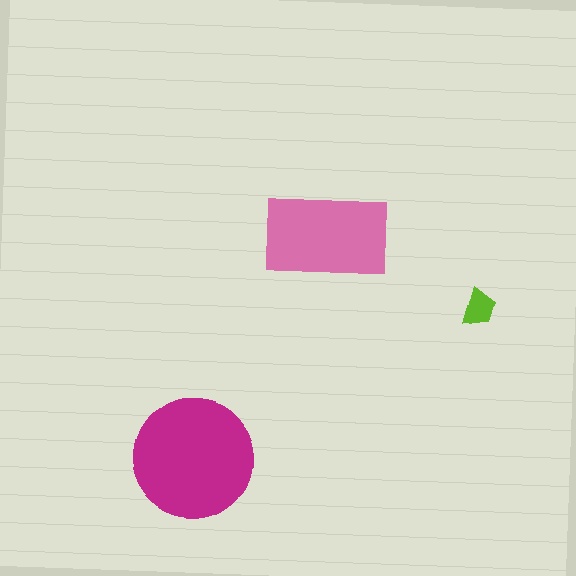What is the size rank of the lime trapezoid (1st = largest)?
3rd.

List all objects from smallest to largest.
The lime trapezoid, the pink rectangle, the magenta circle.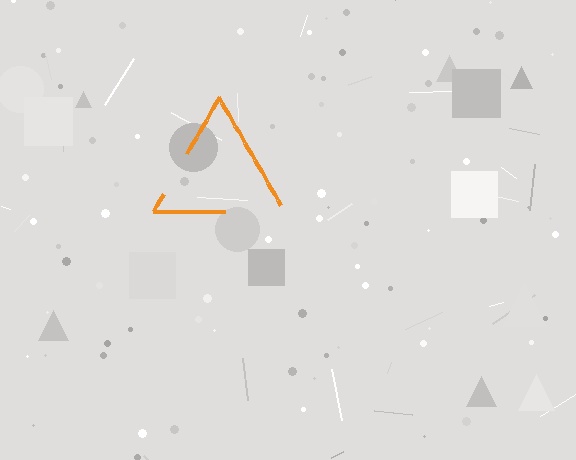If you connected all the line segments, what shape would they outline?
They would outline a triangle.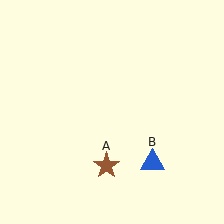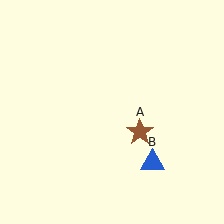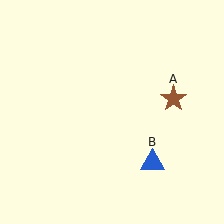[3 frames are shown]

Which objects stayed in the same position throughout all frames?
Blue triangle (object B) remained stationary.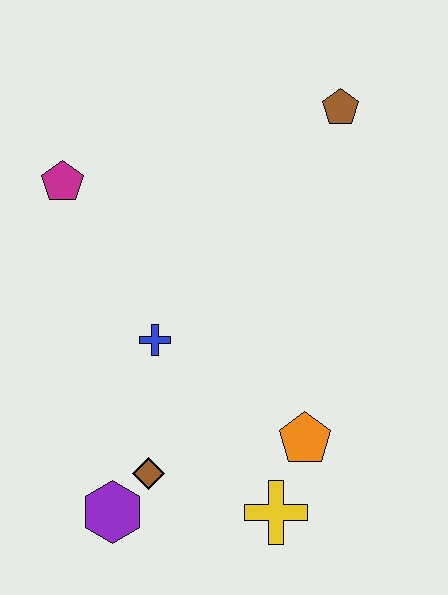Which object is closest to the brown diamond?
The purple hexagon is closest to the brown diamond.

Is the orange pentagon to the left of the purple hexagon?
No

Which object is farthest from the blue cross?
The brown pentagon is farthest from the blue cross.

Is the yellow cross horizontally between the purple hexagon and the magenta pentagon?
No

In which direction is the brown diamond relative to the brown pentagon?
The brown diamond is below the brown pentagon.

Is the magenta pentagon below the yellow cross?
No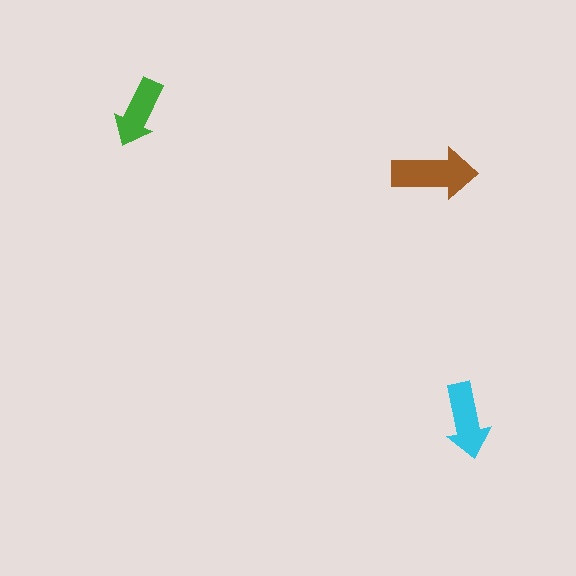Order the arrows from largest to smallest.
the brown one, the cyan one, the green one.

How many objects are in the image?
There are 3 objects in the image.